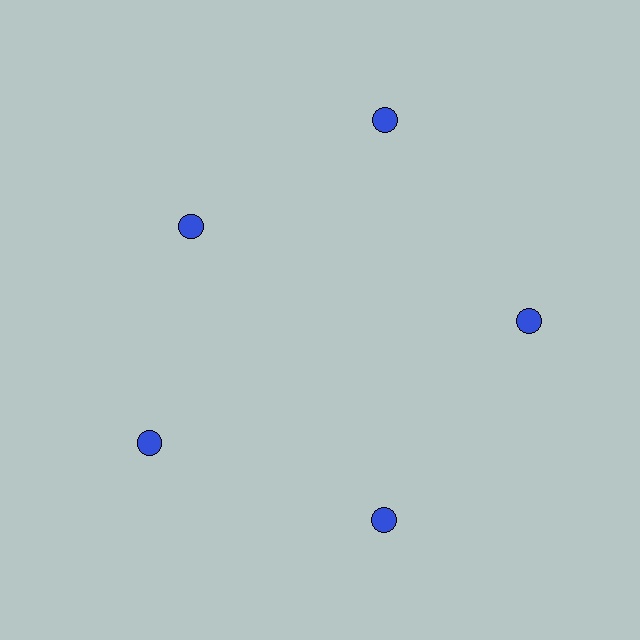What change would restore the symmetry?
The symmetry would be restored by moving it outward, back onto the ring so that all 5 circles sit at equal angles and equal distance from the center.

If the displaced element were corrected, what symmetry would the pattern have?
It would have 5-fold rotational symmetry — the pattern would map onto itself every 72 degrees.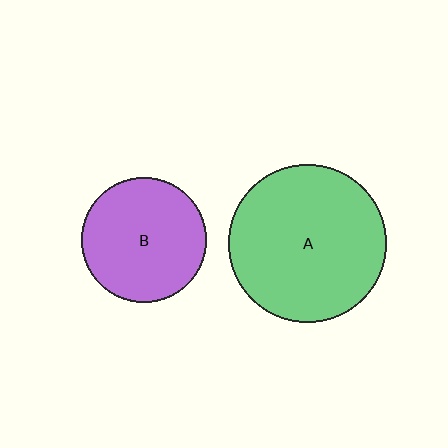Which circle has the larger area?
Circle A (green).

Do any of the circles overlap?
No, none of the circles overlap.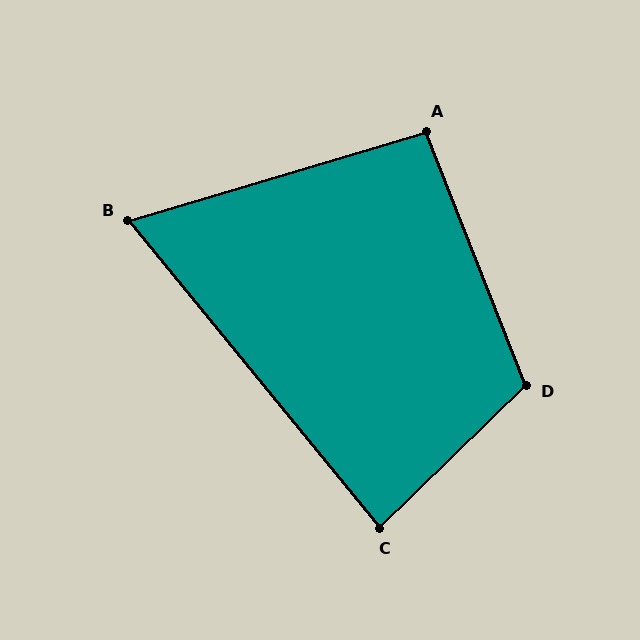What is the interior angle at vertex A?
Approximately 95 degrees (approximately right).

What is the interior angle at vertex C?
Approximately 85 degrees (approximately right).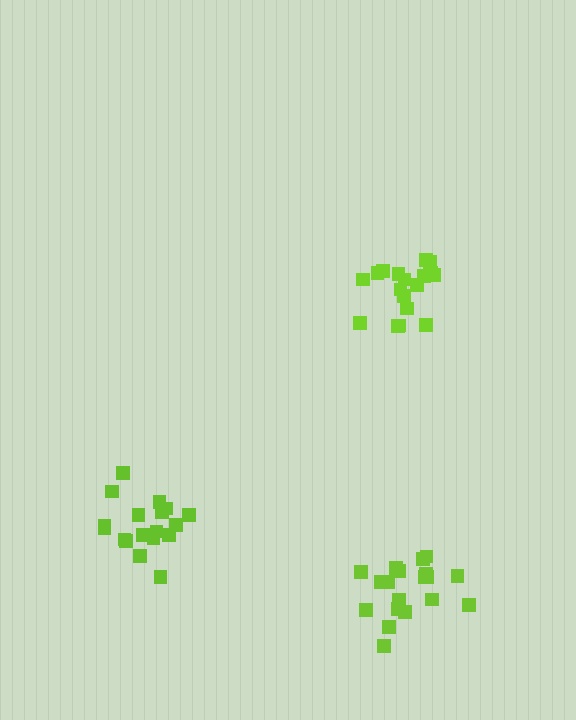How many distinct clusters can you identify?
There are 3 distinct clusters.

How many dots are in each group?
Group 1: 18 dots, Group 2: 19 dots, Group 3: 19 dots (56 total).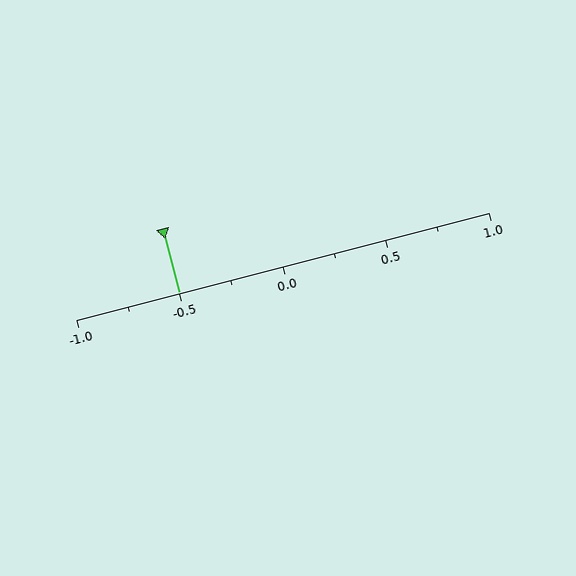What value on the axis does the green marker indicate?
The marker indicates approximately -0.5.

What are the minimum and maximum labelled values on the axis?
The axis runs from -1.0 to 1.0.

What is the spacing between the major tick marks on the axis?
The major ticks are spaced 0.5 apart.